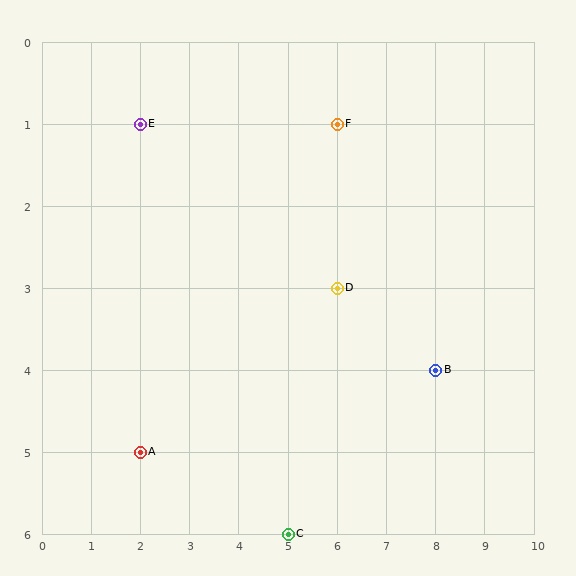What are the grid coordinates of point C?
Point C is at grid coordinates (5, 6).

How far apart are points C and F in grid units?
Points C and F are 1 column and 5 rows apart (about 5.1 grid units diagonally).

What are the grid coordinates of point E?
Point E is at grid coordinates (2, 1).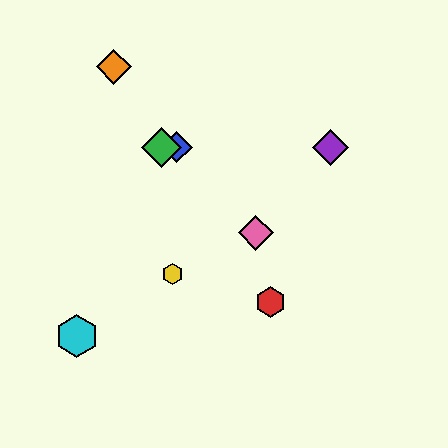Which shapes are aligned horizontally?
The blue diamond, the green diamond, the purple diamond are aligned horizontally.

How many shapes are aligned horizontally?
3 shapes (the blue diamond, the green diamond, the purple diamond) are aligned horizontally.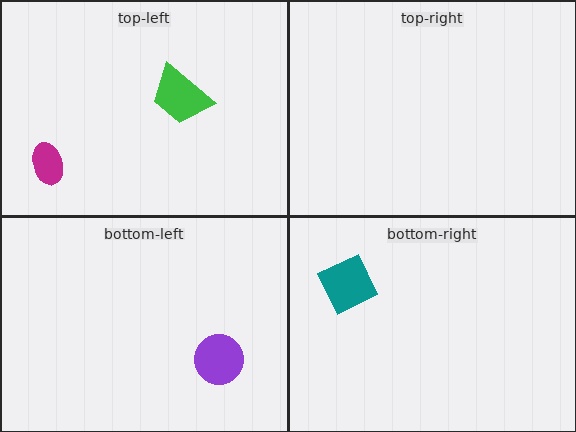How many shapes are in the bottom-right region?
1.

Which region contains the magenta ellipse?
The top-left region.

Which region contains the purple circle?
The bottom-left region.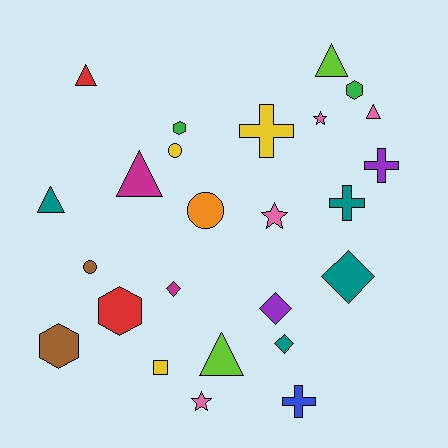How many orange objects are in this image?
There is 1 orange object.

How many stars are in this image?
There are 3 stars.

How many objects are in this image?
There are 25 objects.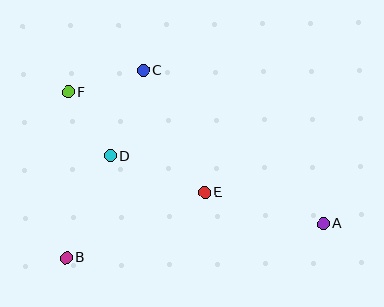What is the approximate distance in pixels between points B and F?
The distance between B and F is approximately 165 pixels.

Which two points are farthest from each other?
Points A and F are farthest from each other.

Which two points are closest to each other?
Points D and F are closest to each other.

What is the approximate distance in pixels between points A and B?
The distance between A and B is approximately 259 pixels.